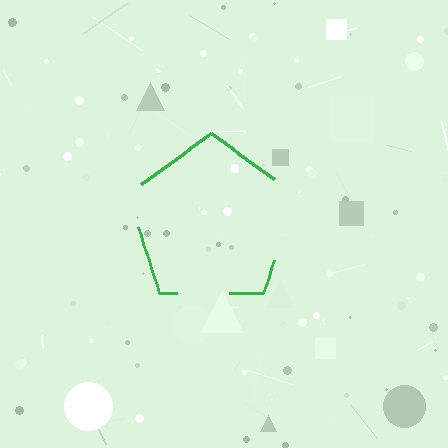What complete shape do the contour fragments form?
The contour fragments form a pentagon.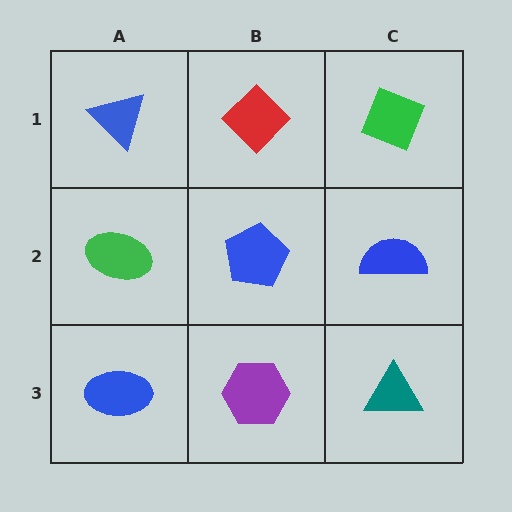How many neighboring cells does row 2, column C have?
3.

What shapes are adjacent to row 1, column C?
A blue semicircle (row 2, column C), a red diamond (row 1, column B).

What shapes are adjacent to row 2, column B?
A red diamond (row 1, column B), a purple hexagon (row 3, column B), a green ellipse (row 2, column A), a blue semicircle (row 2, column C).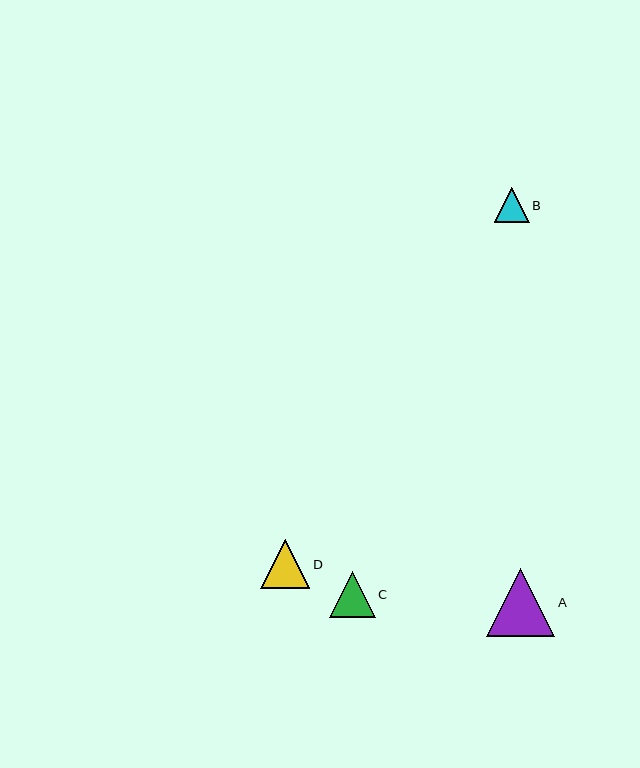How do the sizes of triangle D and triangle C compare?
Triangle D and triangle C are approximately the same size.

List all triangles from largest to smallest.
From largest to smallest: A, D, C, B.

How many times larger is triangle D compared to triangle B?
Triangle D is approximately 1.4 times the size of triangle B.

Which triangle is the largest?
Triangle A is the largest with a size of approximately 68 pixels.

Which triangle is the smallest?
Triangle B is the smallest with a size of approximately 35 pixels.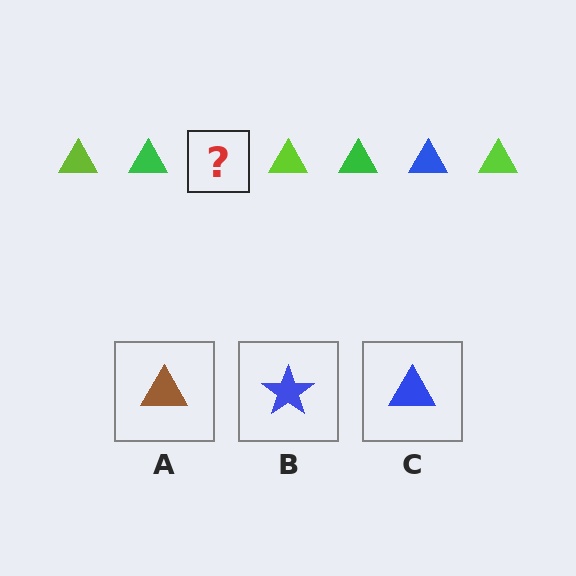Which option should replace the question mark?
Option C.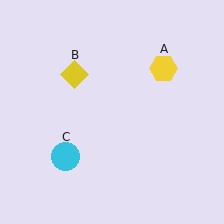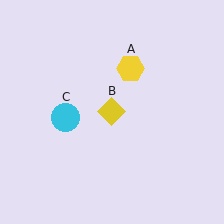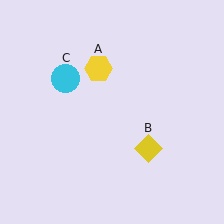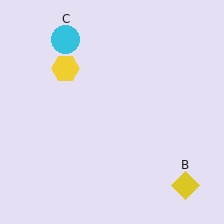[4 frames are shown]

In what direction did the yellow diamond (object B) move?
The yellow diamond (object B) moved down and to the right.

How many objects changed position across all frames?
3 objects changed position: yellow hexagon (object A), yellow diamond (object B), cyan circle (object C).